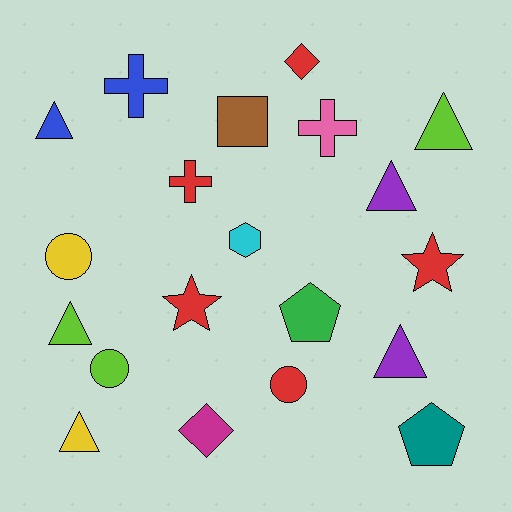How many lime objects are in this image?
There are 3 lime objects.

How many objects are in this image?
There are 20 objects.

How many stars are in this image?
There are 2 stars.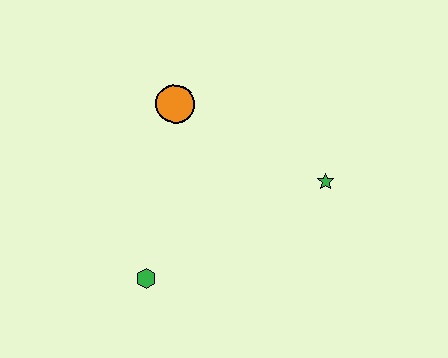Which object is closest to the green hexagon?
The orange circle is closest to the green hexagon.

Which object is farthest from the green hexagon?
The green star is farthest from the green hexagon.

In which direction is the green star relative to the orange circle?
The green star is to the right of the orange circle.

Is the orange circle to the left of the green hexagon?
No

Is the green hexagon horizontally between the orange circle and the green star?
No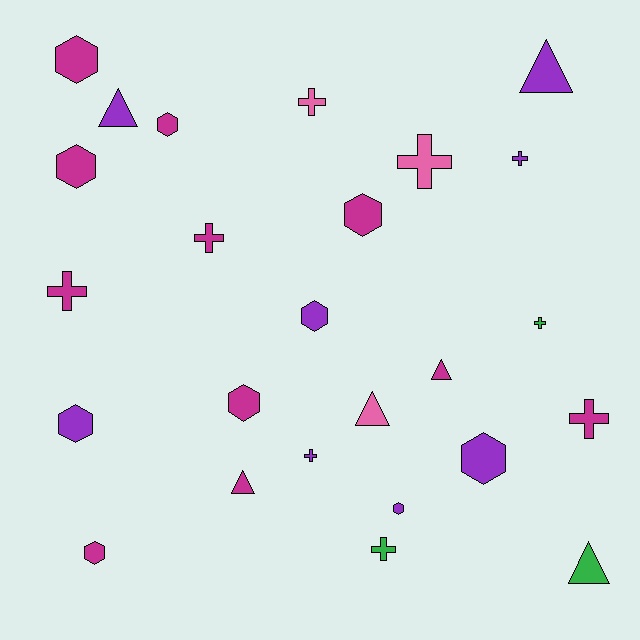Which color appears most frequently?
Magenta, with 11 objects.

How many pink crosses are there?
There are 2 pink crosses.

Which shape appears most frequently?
Hexagon, with 10 objects.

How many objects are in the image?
There are 25 objects.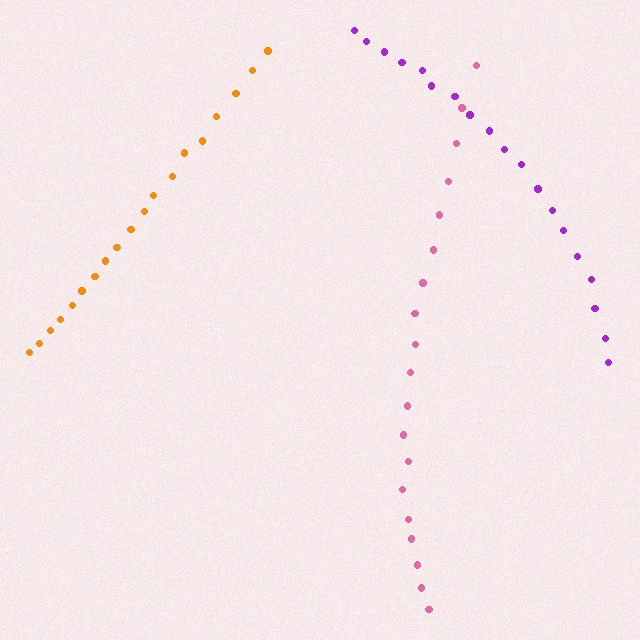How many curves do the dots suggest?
There are 3 distinct paths.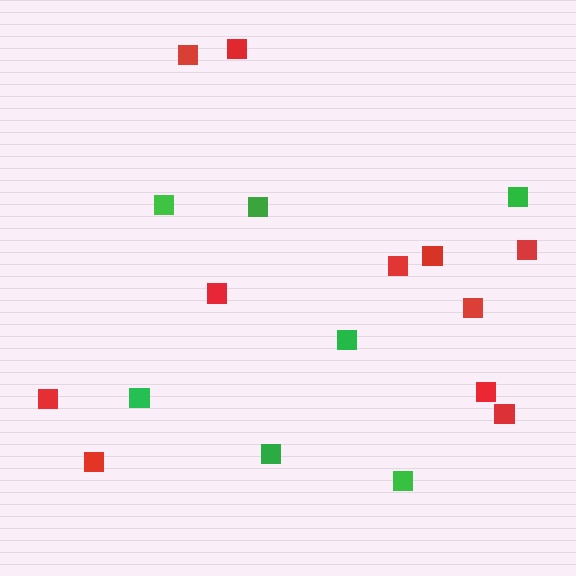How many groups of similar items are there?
There are 2 groups: one group of red squares (11) and one group of green squares (7).